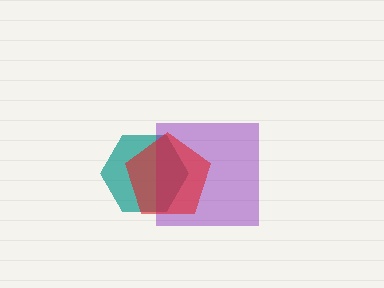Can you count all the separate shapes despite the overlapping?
Yes, there are 3 separate shapes.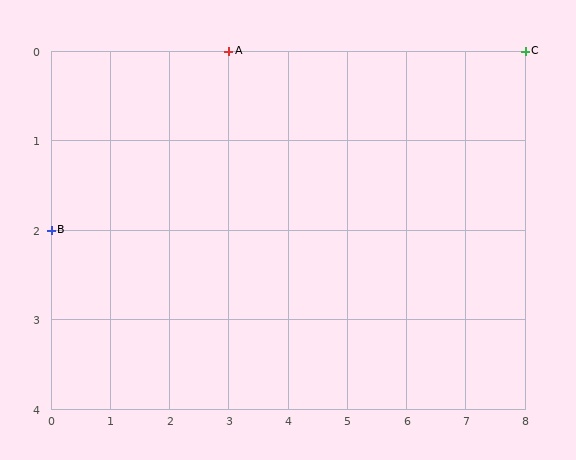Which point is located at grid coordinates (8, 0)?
Point C is at (8, 0).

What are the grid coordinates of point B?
Point B is at grid coordinates (0, 2).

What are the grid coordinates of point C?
Point C is at grid coordinates (8, 0).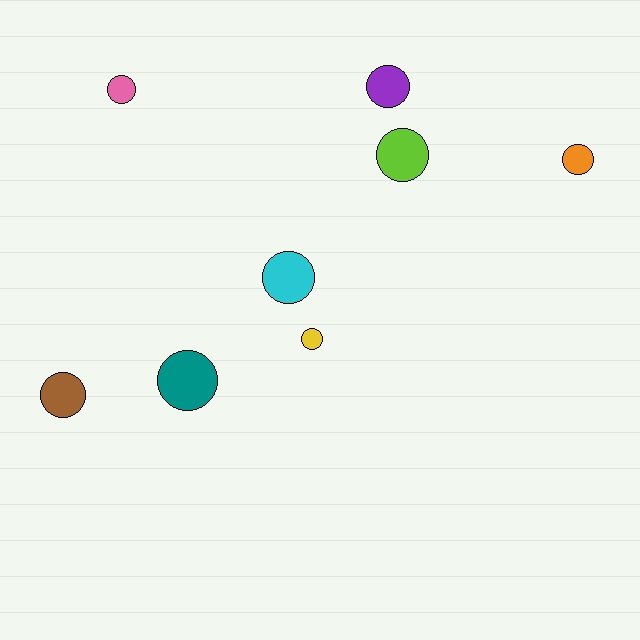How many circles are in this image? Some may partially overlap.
There are 8 circles.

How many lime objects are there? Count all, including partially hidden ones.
There is 1 lime object.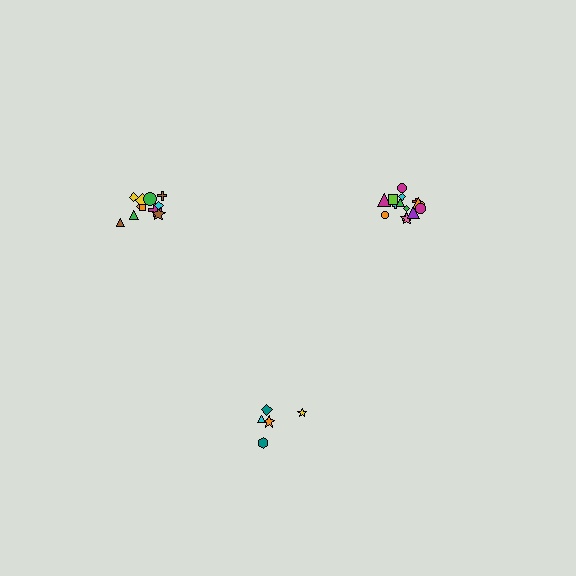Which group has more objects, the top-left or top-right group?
The top-right group.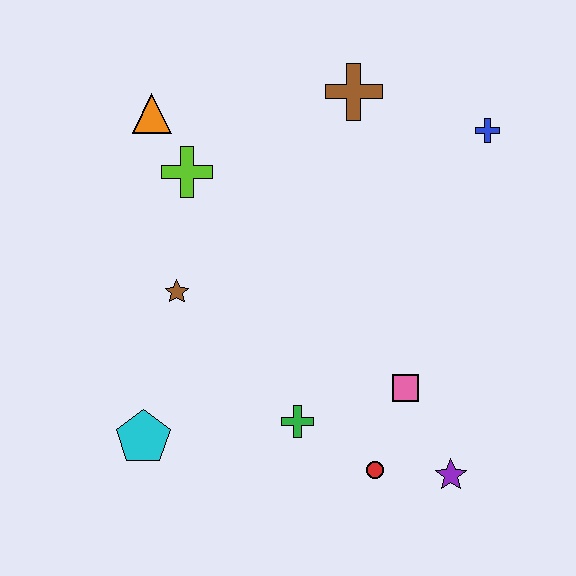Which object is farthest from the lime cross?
The purple star is farthest from the lime cross.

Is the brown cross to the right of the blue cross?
No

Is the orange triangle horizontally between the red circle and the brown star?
No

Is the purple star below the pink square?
Yes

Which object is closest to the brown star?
The lime cross is closest to the brown star.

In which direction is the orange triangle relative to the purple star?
The orange triangle is above the purple star.